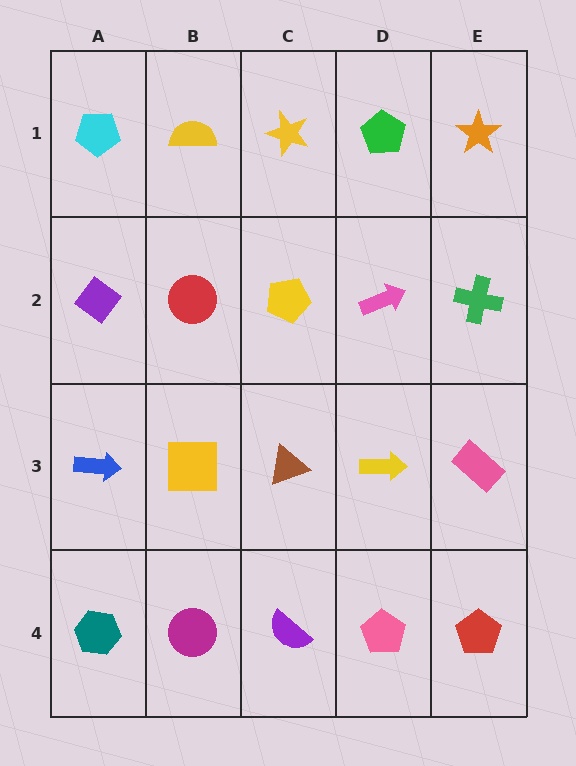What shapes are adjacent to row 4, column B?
A yellow square (row 3, column B), a teal hexagon (row 4, column A), a purple semicircle (row 4, column C).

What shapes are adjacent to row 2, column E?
An orange star (row 1, column E), a pink rectangle (row 3, column E), a pink arrow (row 2, column D).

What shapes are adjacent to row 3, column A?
A purple diamond (row 2, column A), a teal hexagon (row 4, column A), a yellow square (row 3, column B).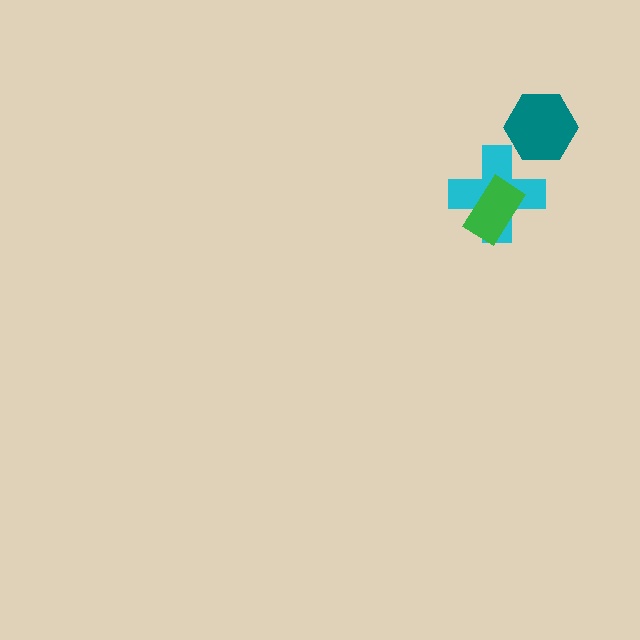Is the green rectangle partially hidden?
No, no other shape covers it.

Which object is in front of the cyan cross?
The green rectangle is in front of the cyan cross.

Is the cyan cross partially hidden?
Yes, it is partially covered by another shape.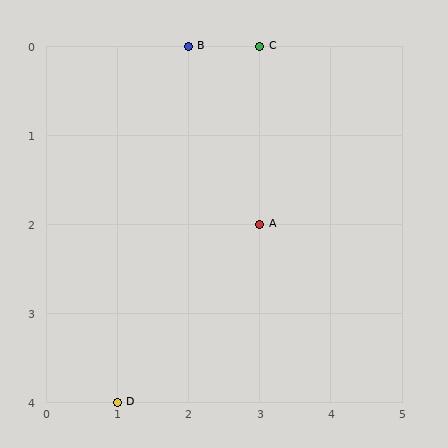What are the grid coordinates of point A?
Point A is at grid coordinates (3, 2).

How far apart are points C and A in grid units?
Points C and A are 2 rows apart.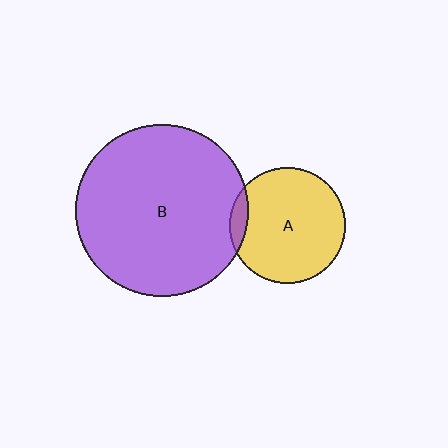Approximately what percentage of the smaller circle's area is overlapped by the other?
Approximately 10%.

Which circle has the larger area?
Circle B (purple).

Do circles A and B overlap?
Yes.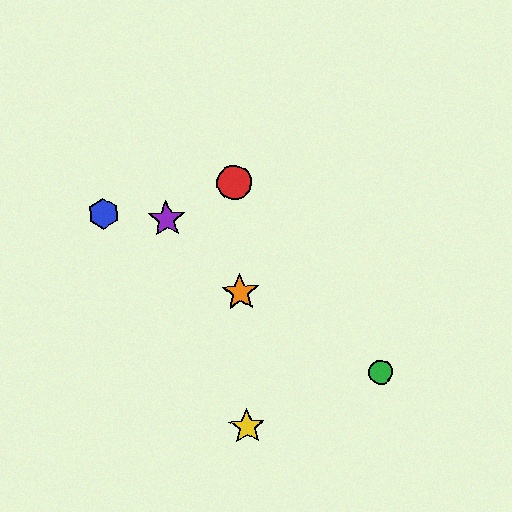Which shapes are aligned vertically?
The red circle, the yellow star, the orange star are aligned vertically.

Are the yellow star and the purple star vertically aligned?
No, the yellow star is at x≈247 and the purple star is at x≈166.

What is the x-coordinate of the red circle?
The red circle is at x≈234.